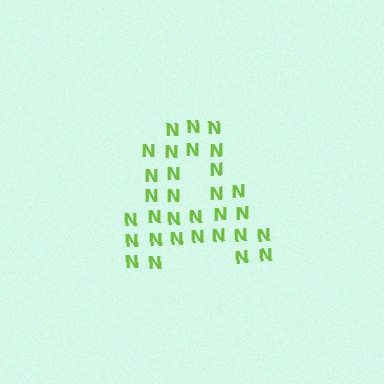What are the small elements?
The small elements are letter N's.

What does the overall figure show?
The overall figure shows the letter A.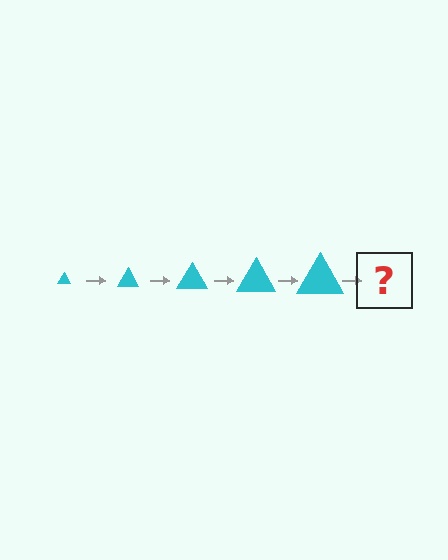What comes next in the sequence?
The next element should be a cyan triangle, larger than the previous one.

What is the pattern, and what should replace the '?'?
The pattern is that the triangle gets progressively larger each step. The '?' should be a cyan triangle, larger than the previous one.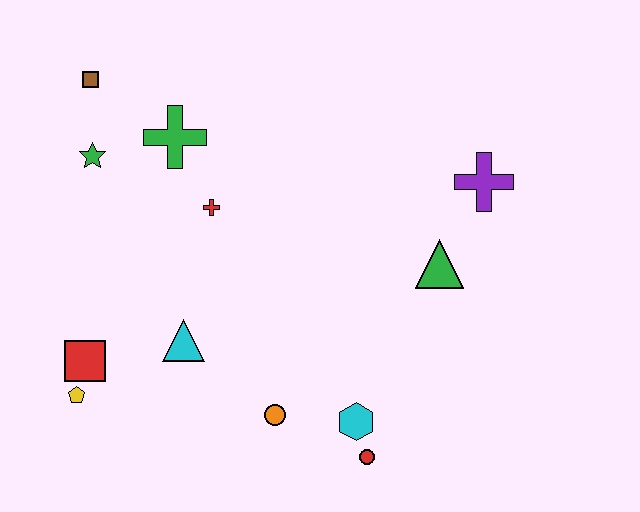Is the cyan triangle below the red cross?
Yes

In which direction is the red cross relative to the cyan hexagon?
The red cross is above the cyan hexagon.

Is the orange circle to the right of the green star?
Yes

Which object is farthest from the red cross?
The red circle is farthest from the red cross.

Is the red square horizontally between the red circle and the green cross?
No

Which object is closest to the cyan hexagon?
The red circle is closest to the cyan hexagon.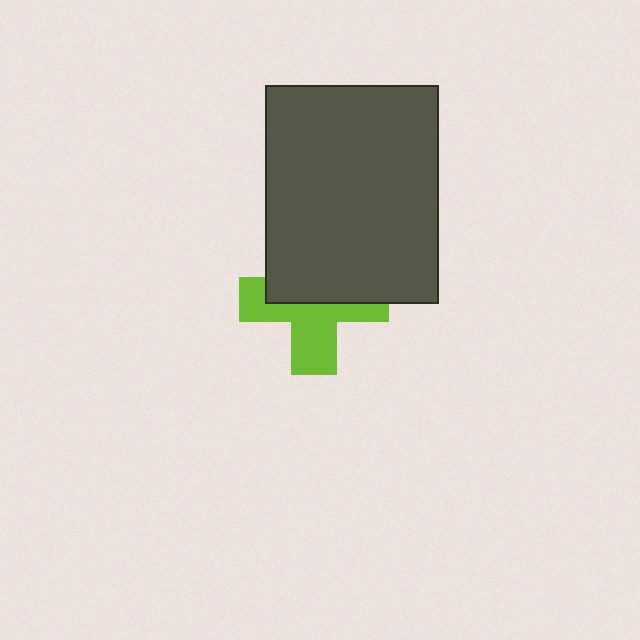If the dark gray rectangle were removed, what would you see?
You would see the complete lime cross.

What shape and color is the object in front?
The object in front is a dark gray rectangle.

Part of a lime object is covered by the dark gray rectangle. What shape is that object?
It is a cross.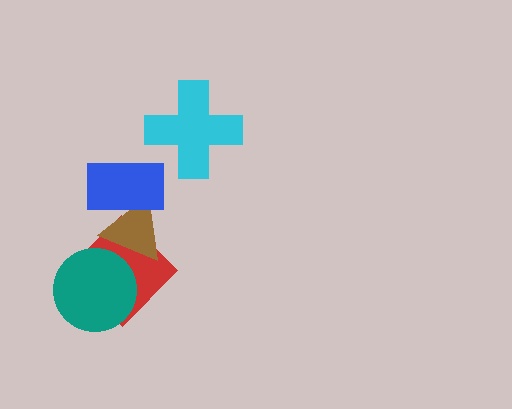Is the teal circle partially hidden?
No, no other shape covers it.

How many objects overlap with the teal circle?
1 object overlaps with the teal circle.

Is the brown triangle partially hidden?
Yes, it is partially covered by another shape.